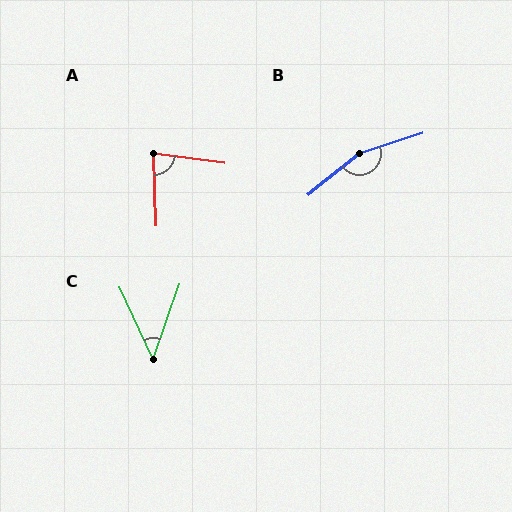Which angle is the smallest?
C, at approximately 44 degrees.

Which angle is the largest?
B, at approximately 159 degrees.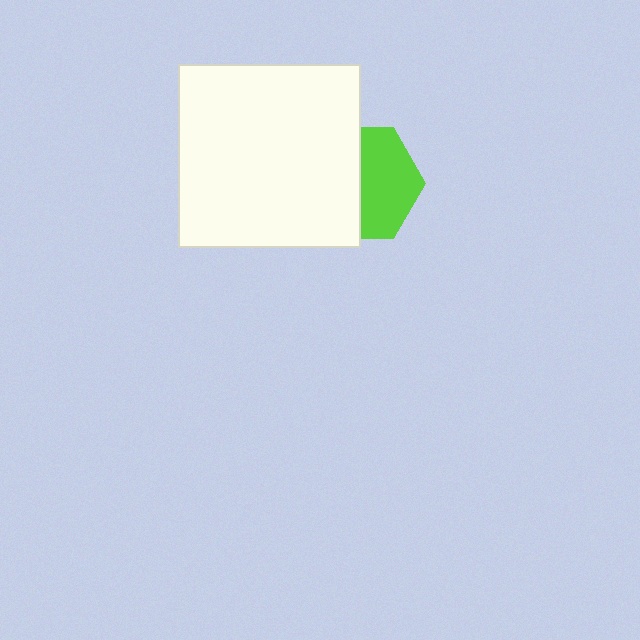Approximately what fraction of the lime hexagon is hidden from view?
Roughly 50% of the lime hexagon is hidden behind the white square.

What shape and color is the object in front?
The object in front is a white square.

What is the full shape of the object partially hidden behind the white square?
The partially hidden object is a lime hexagon.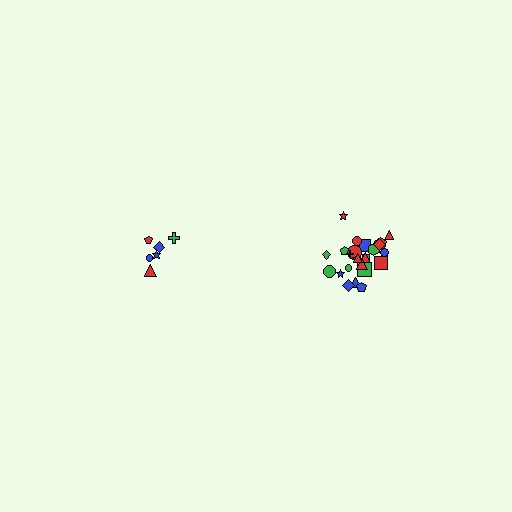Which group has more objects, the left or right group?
The right group.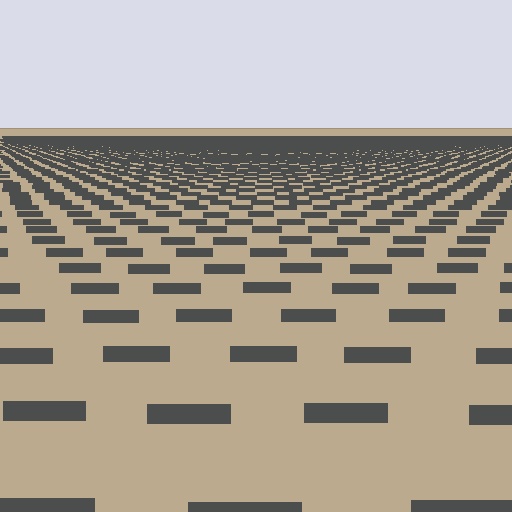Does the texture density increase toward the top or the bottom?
Density increases toward the top.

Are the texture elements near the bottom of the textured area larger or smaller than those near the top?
Larger. Near the bottom, elements are closer to the viewer and appear at a bigger on-screen size.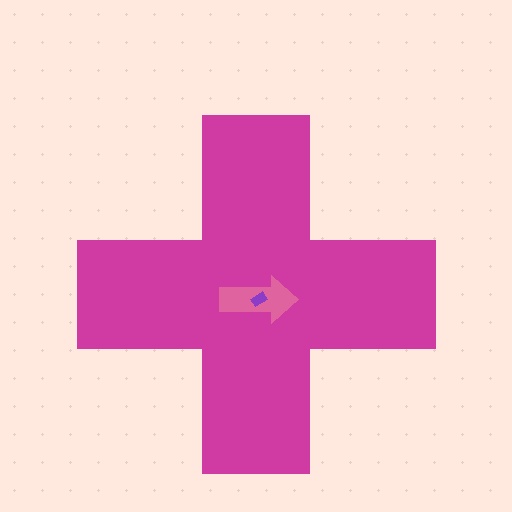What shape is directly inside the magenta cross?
The pink arrow.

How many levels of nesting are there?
3.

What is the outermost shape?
The magenta cross.